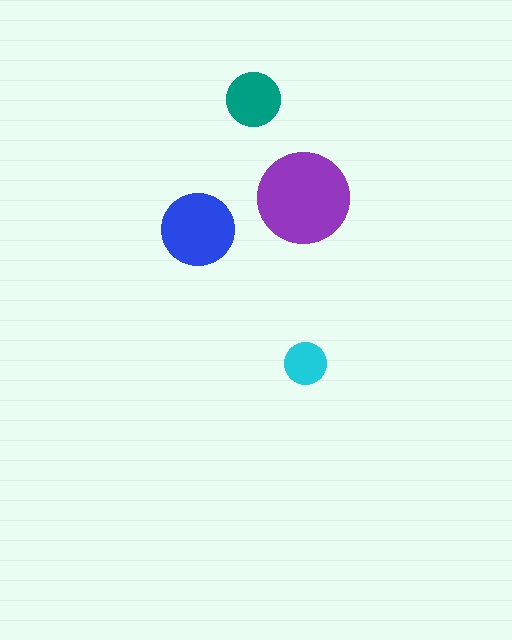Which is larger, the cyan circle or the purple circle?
The purple one.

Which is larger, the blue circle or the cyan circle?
The blue one.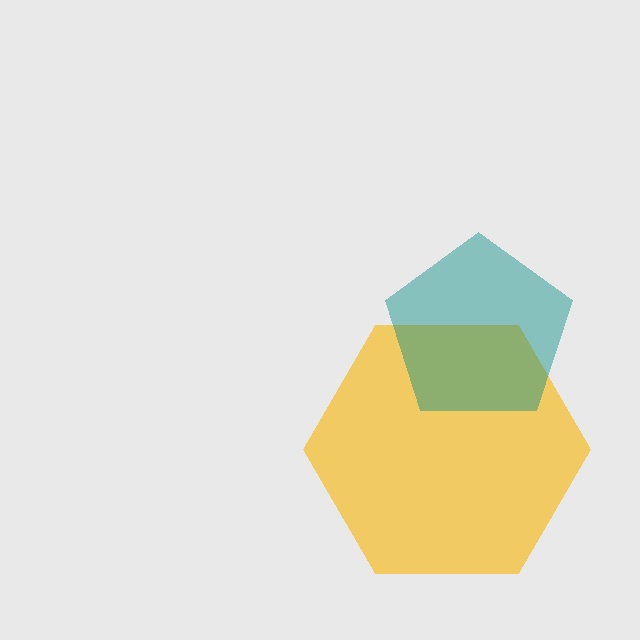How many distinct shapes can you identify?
There are 2 distinct shapes: a yellow hexagon, a teal pentagon.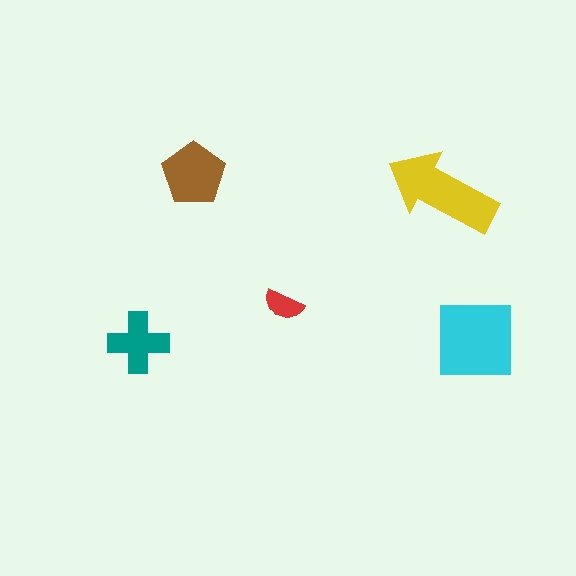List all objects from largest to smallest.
The cyan square, the yellow arrow, the brown pentagon, the teal cross, the red semicircle.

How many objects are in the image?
There are 5 objects in the image.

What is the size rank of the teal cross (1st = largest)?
4th.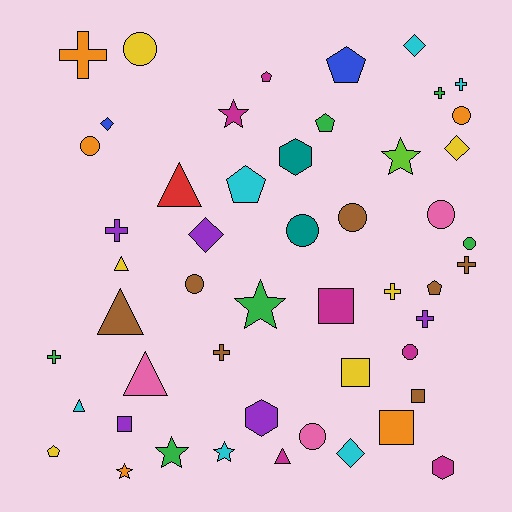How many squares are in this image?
There are 5 squares.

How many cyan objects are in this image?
There are 6 cyan objects.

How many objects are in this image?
There are 50 objects.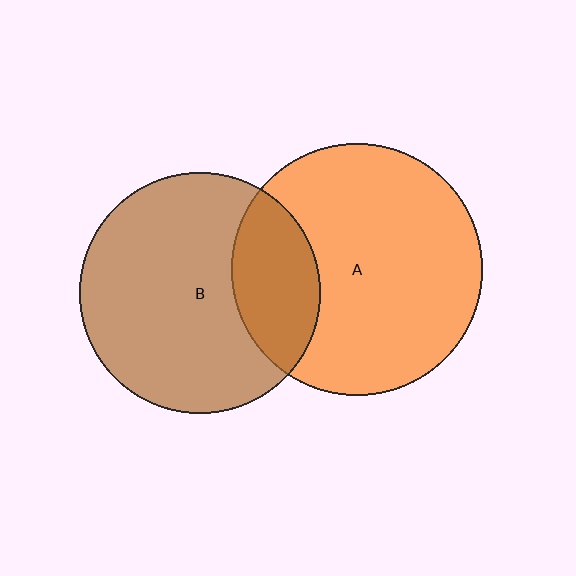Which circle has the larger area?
Circle A (orange).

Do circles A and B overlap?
Yes.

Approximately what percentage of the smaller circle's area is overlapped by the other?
Approximately 25%.